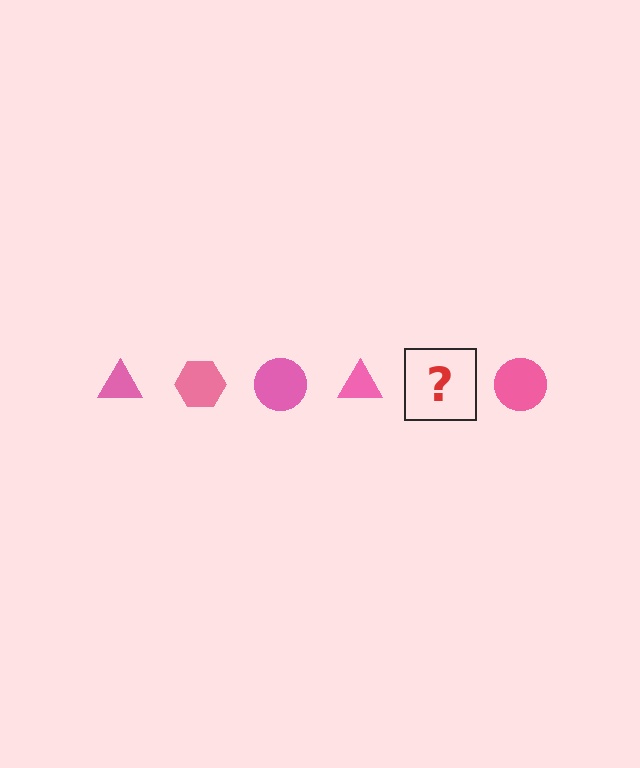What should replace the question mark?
The question mark should be replaced with a pink hexagon.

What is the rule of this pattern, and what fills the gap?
The rule is that the pattern cycles through triangle, hexagon, circle shapes in pink. The gap should be filled with a pink hexagon.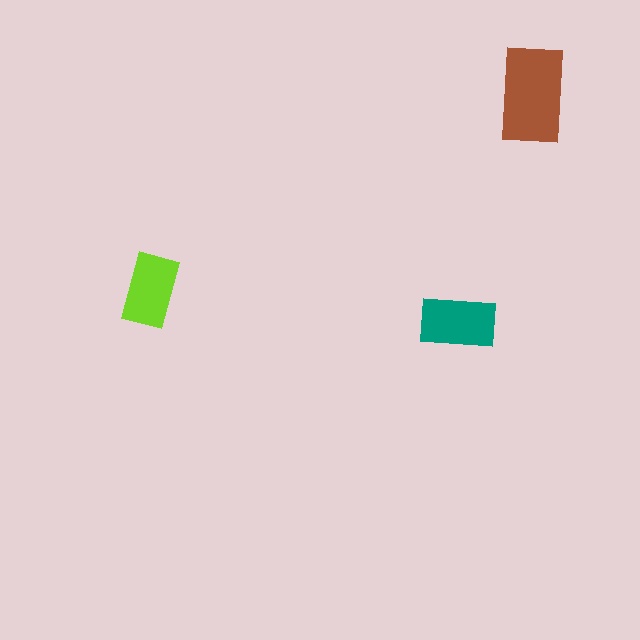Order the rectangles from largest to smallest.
the brown one, the teal one, the lime one.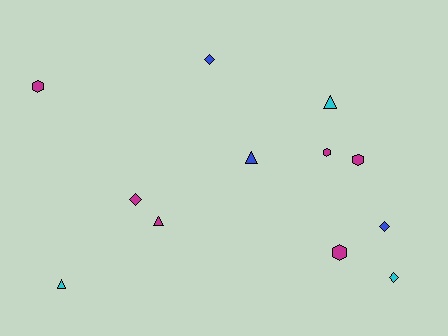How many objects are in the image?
There are 12 objects.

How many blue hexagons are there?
There are no blue hexagons.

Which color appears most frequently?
Magenta, with 6 objects.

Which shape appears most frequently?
Hexagon, with 4 objects.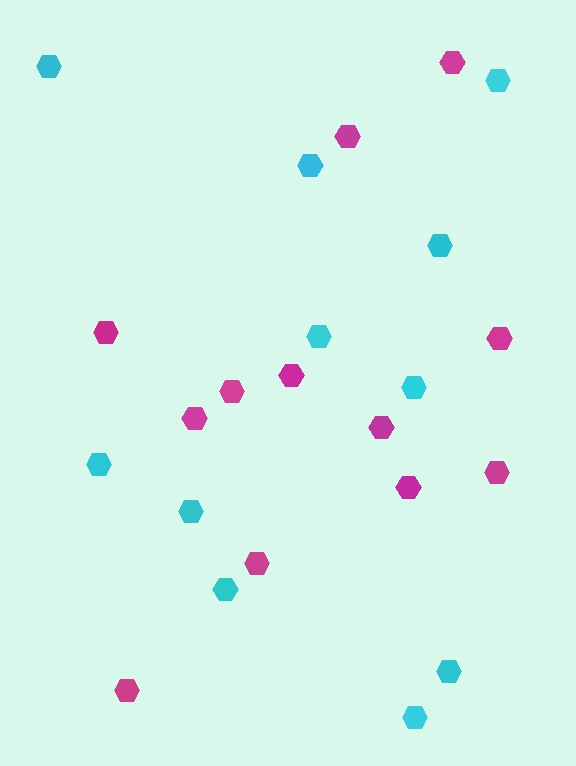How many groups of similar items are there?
There are 2 groups: one group of magenta hexagons (12) and one group of cyan hexagons (11).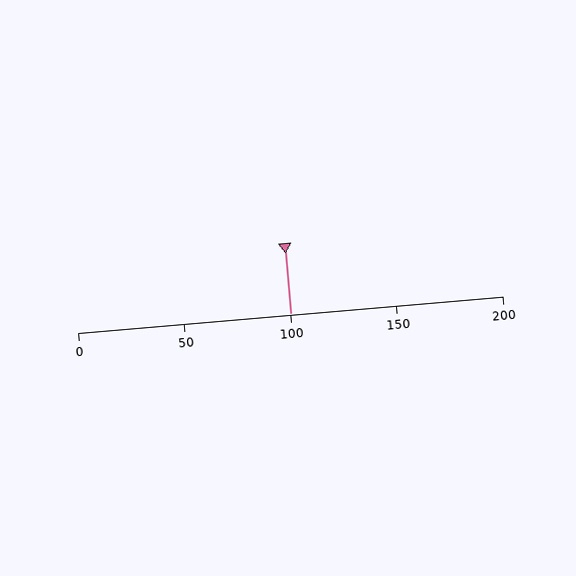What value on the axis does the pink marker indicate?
The marker indicates approximately 100.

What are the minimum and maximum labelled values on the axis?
The axis runs from 0 to 200.